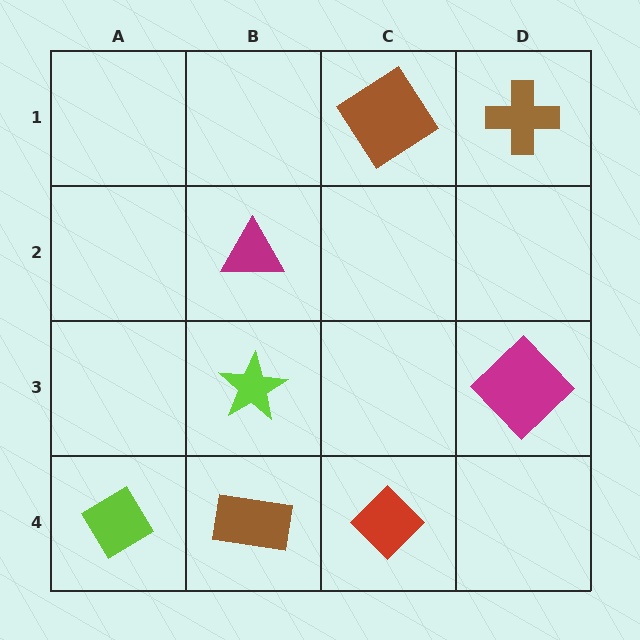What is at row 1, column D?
A brown cross.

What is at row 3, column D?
A magenta diamond.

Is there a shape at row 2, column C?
No, that cell is empty.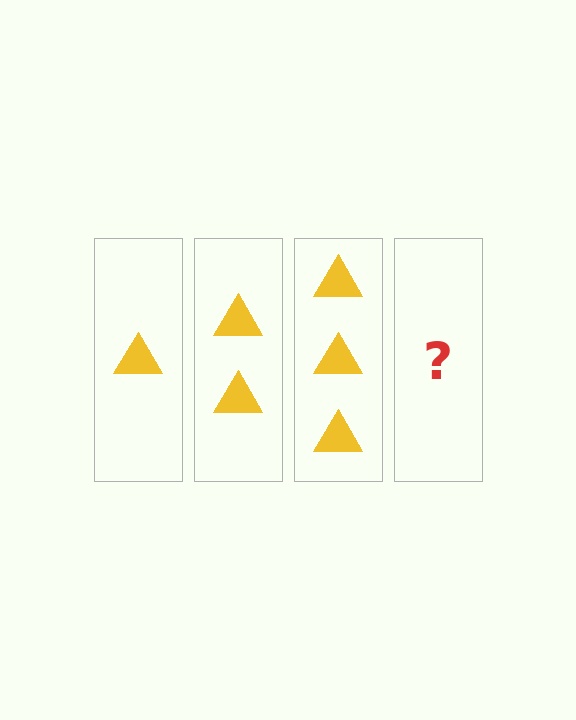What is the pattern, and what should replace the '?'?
The pattern is that each step adds one more triangle. The '?' should be 4 triangles.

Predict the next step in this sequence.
The next step is 4 triangles.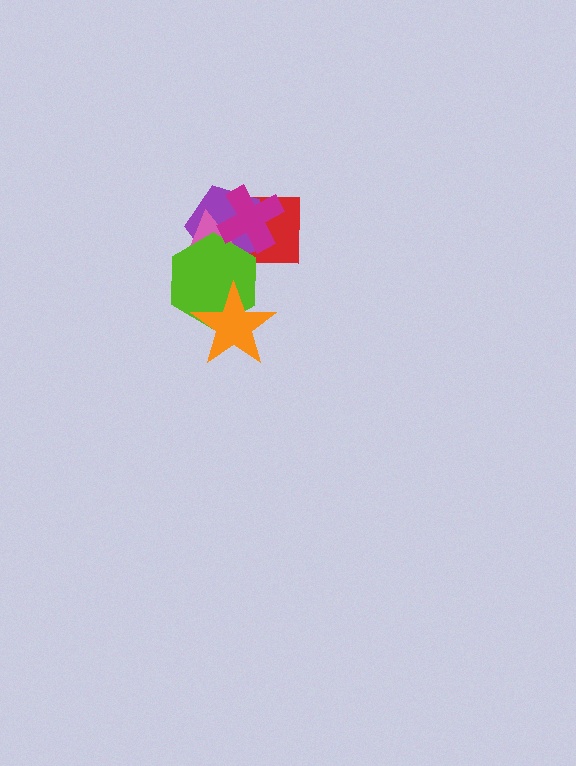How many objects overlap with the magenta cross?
4 objects overlap with the magenta cross.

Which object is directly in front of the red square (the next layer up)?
The purple pentagon is directly in front of the red square.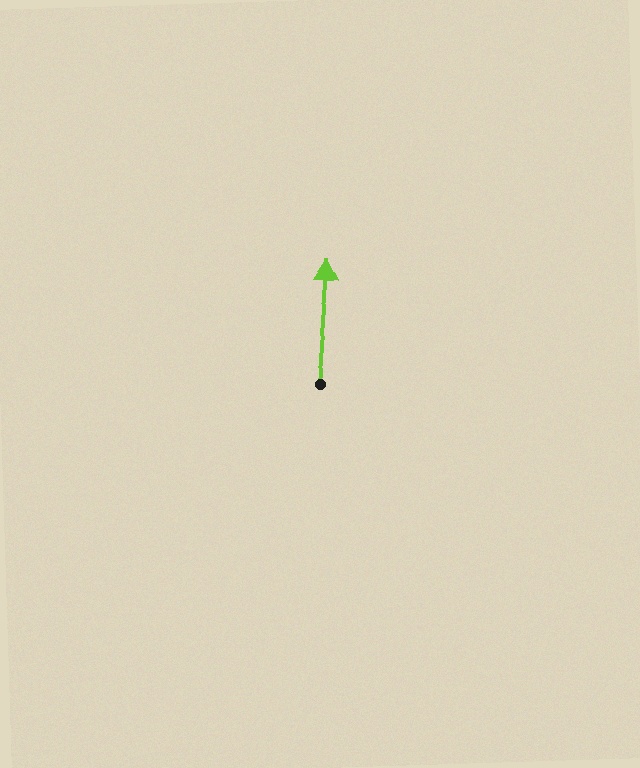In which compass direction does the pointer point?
North.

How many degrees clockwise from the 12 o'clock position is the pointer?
Approximately 5 degrees.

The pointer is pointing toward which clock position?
Roughly 12 o'clock.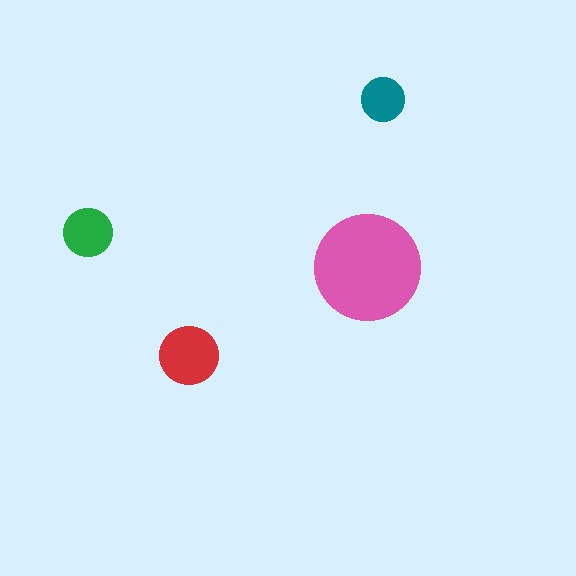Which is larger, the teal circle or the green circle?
The green one.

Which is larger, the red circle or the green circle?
The red one.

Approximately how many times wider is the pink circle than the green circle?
About 2 times wider.